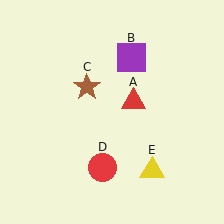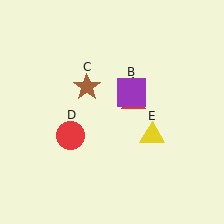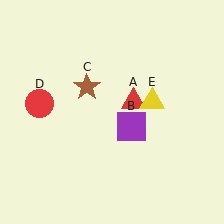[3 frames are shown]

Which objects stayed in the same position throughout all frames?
Red triangle (object A) and brown star (object C) remained stationary.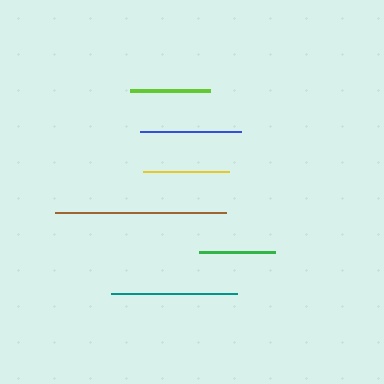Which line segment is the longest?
The brown line is the longest at approximately 171 pixels.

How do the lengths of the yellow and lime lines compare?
The yellow and lime lines are approximately the same length.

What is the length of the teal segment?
The teal segment is approximately 126 pixels long.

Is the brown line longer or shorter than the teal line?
The brown line is longer than the teal line.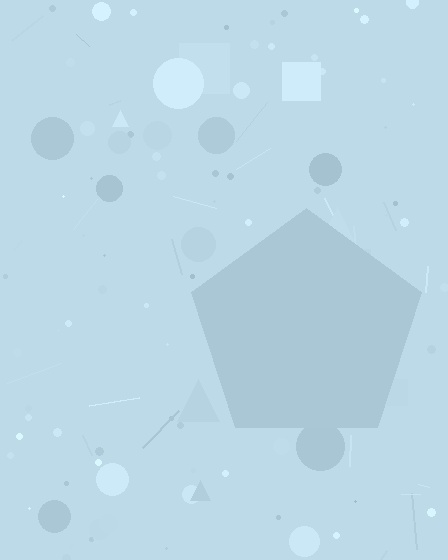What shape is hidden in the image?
A pentagon is hidden in the image.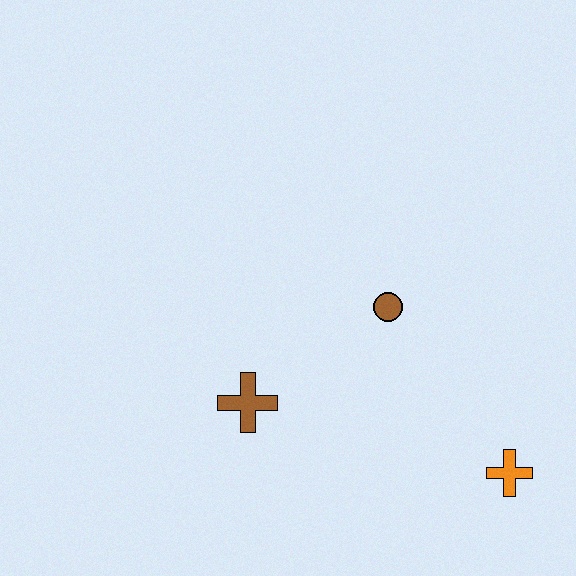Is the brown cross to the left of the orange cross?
Yes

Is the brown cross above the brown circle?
No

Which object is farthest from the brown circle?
The orange cross is farthest from the brown circle.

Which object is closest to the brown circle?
The brown cross is closest to the brown circle.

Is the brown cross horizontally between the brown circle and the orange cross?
No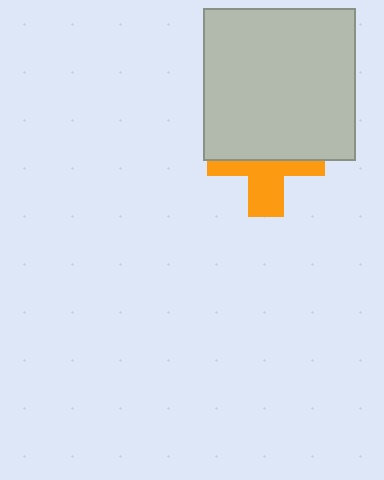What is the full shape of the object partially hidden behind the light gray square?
The partially hidden object is an orange cross.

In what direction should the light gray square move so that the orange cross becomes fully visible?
The light gray square should move up. That is the shortest direction to clear the overlap and leave the orange cross fully visible.